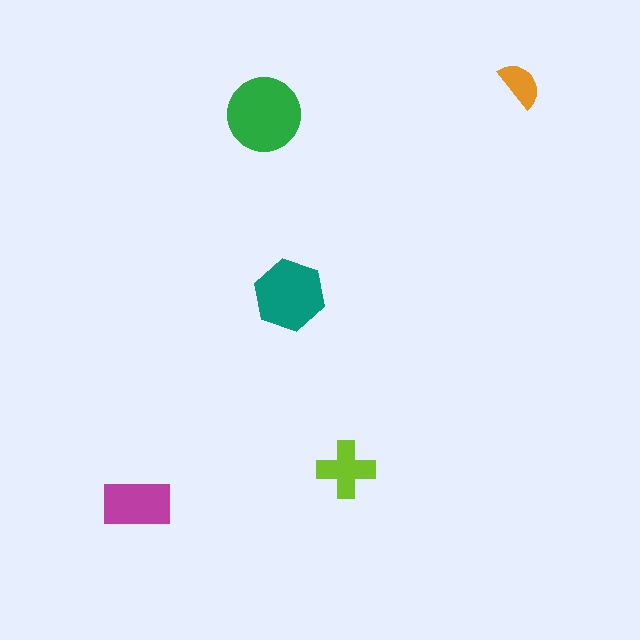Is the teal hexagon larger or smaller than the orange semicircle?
Larger.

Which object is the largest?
The green circle.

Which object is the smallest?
The orange semicircle.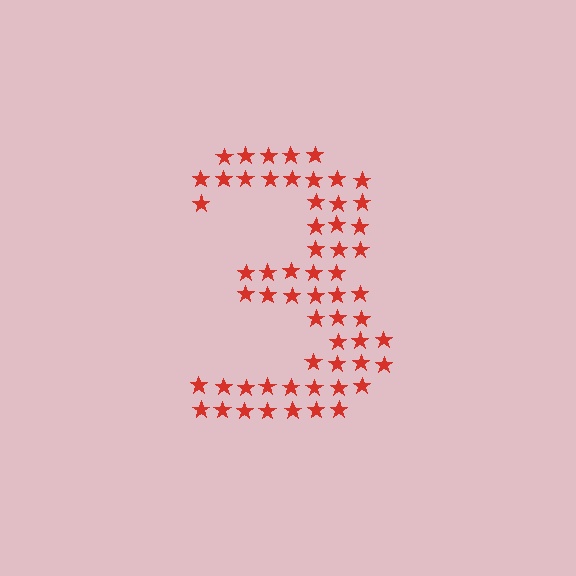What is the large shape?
The large shape is the digit 3.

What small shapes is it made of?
It is made of small stars.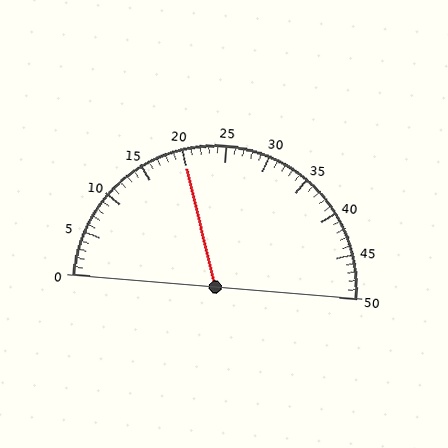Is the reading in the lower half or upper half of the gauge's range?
The reading is in the lower half of the range (0 to 50).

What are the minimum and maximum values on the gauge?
The gauge ranges from 0 to 50.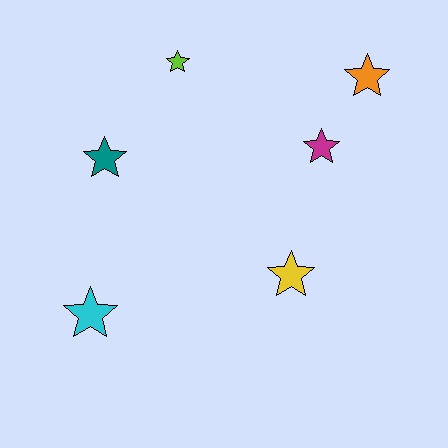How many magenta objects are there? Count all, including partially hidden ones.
There is 1 magenta object.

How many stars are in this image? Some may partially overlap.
There are 6 stars.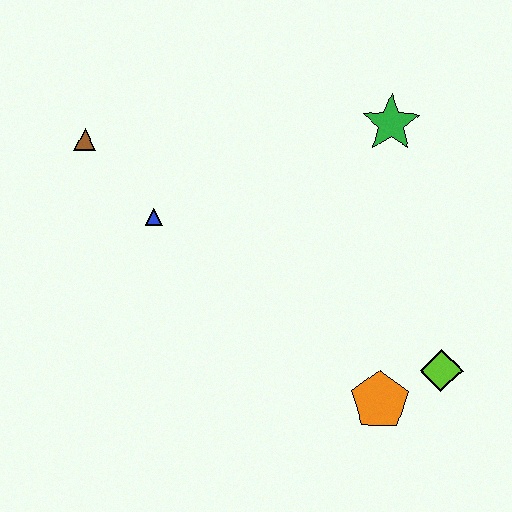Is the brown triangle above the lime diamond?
Yes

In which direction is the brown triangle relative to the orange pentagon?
The brown triangle is to the left of the orange pentagon.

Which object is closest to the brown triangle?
The blue triangle is closest to the brown triangle.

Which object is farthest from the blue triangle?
The lime diamond is farthest from the blue triangle.